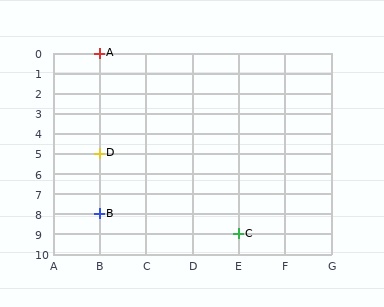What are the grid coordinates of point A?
Point A is at grid coordinates (B, 0).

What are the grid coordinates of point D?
Point D is at grid coordinates (B, 5).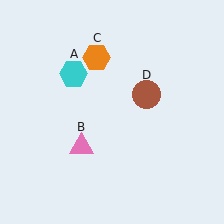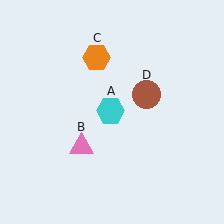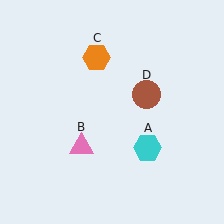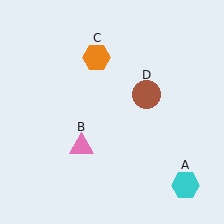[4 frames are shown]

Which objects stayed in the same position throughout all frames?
Pink triangle (object B) and orange hexagon (object C) and brown circle (object D) remained stationary.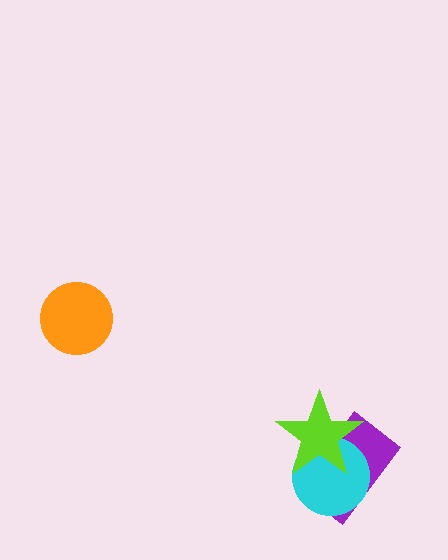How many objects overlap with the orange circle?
0 objects overlap with the orange circle.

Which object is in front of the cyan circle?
The lime star is in front of the cyan circle.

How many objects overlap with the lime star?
2 objects overlap with the lime star.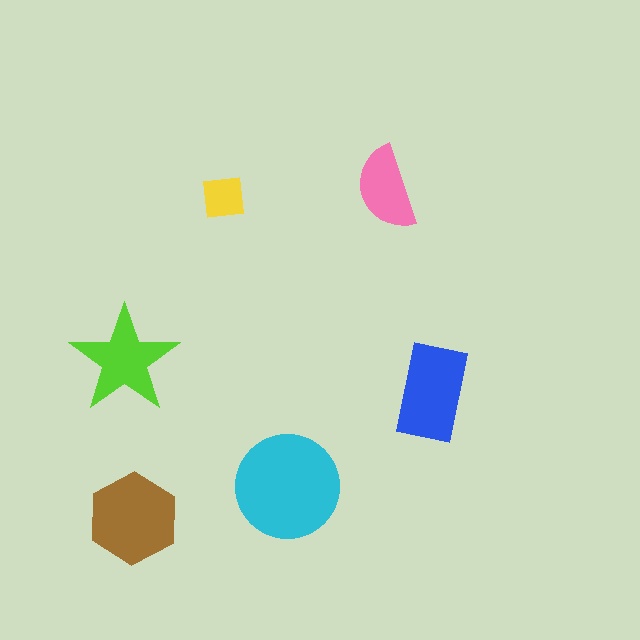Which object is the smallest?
The yellow square.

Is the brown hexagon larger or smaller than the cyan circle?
Smaller.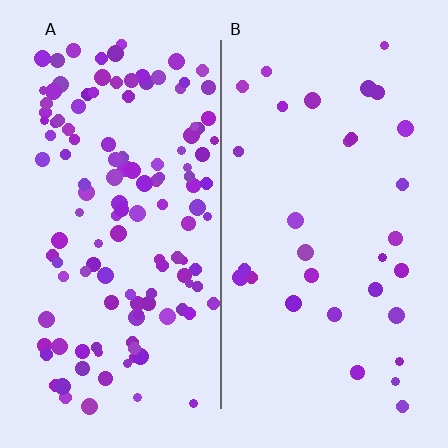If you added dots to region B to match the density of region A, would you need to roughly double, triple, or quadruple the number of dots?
Approximately quadruple.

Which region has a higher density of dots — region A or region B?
A (the left).